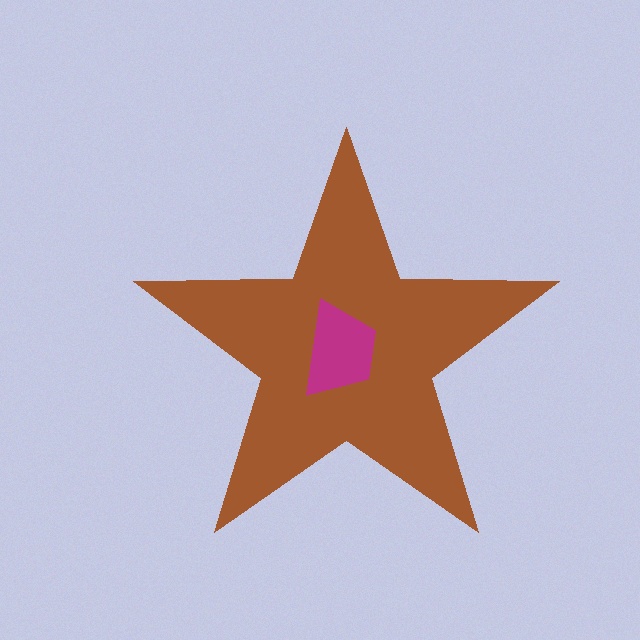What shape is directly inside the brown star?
The magenta trapezoid.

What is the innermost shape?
The magenta trapezoid.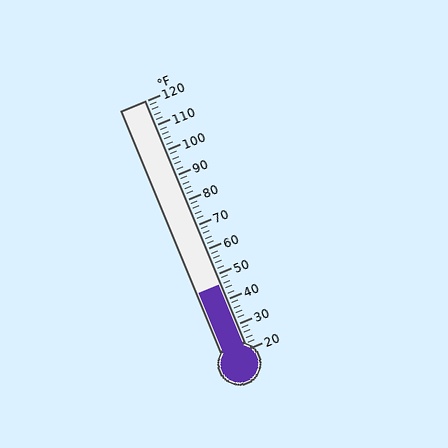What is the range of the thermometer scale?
The thermometer scale ranges from 20°F to 120°F.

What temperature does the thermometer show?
The thermometer shows approximately 46°F.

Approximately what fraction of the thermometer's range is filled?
The thermometer is filled to approximately 25% of its range.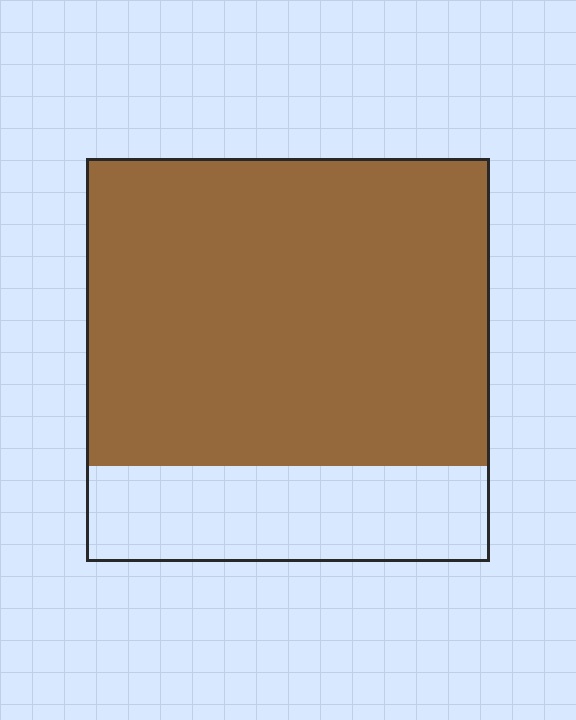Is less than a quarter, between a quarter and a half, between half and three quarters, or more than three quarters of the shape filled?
More than three quarters.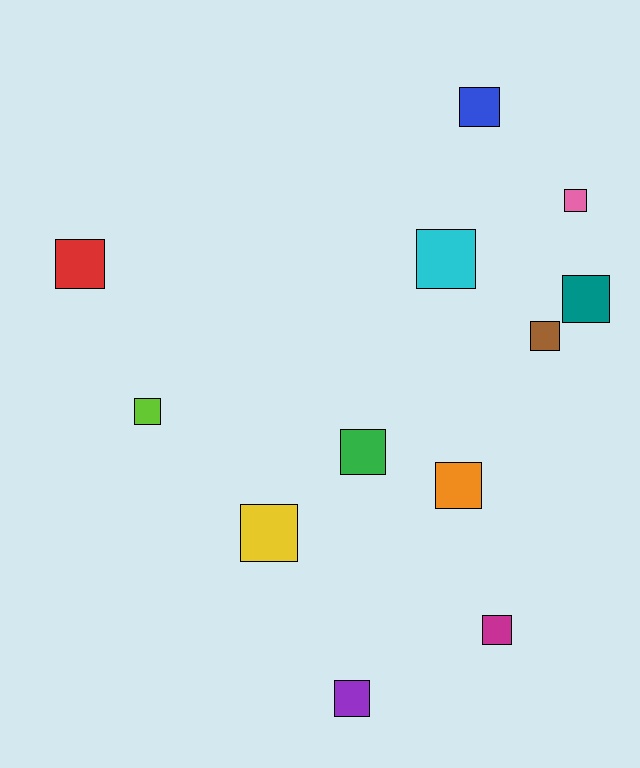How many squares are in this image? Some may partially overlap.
There are 12 squares.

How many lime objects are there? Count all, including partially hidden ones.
There is 1 lime object.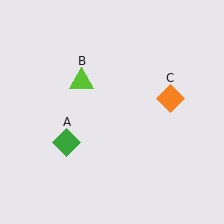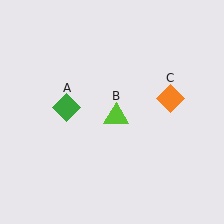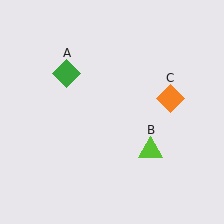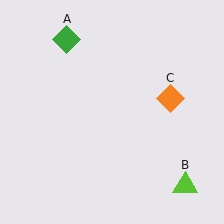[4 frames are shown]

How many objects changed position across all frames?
2 objects changed position: green diamond (object A), lime triangle (object B).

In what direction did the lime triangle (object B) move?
The lime triangle (object B) moved down and to the right.